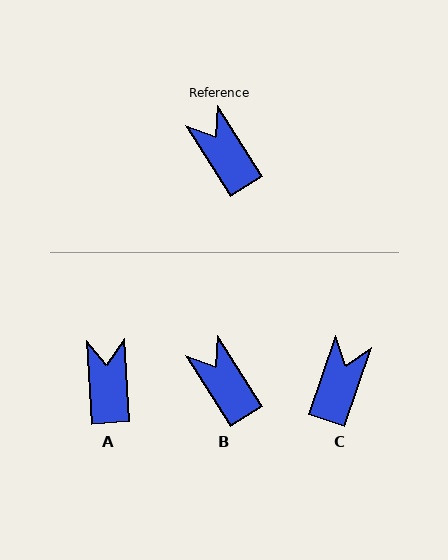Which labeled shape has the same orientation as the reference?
B.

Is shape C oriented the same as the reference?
No, it is off by about 51 degrees.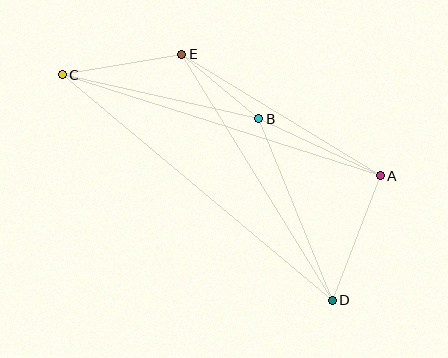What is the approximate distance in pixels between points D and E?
The distance between D and E is approximately 288 pixels.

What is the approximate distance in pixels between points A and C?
The distance between A and C is approximately 333 pixels.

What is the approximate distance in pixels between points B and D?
The distance between B and D is approximately 196 pixels.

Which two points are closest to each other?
Points B and E are closest to each other.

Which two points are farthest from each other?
Points C and D are farthest from each other.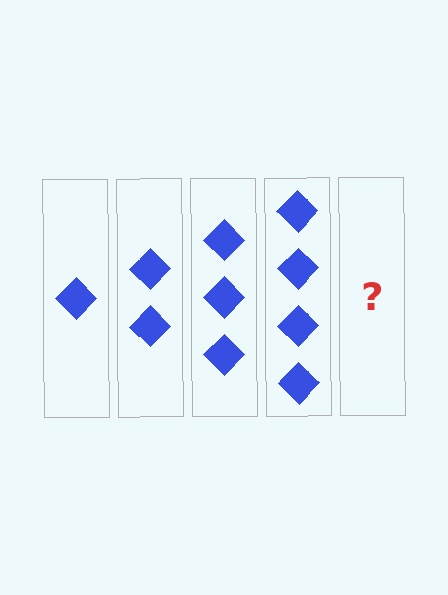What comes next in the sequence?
The next element should be 5 diamonds.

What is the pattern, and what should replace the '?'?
The pattern is that each step adds one more diamond. The '?' should be 5 diamonds.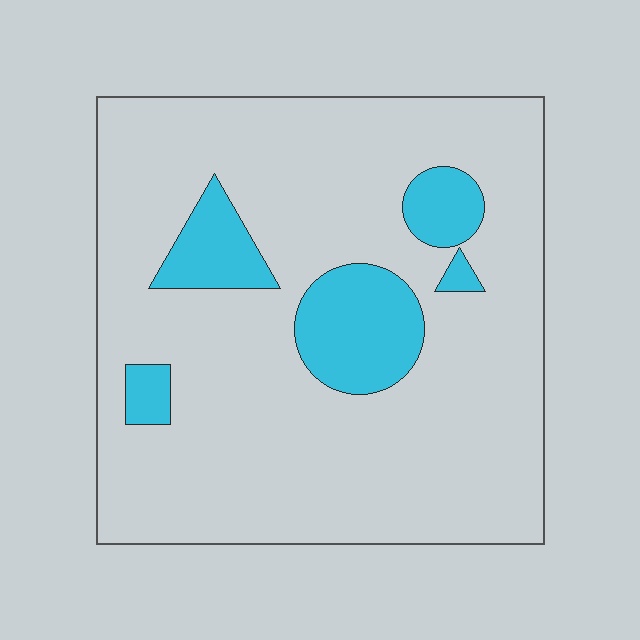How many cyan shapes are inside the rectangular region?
5.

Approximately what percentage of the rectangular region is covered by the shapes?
Approximately 15%.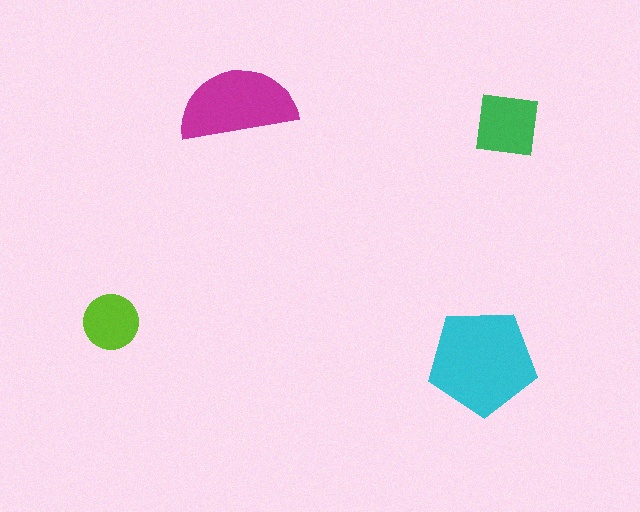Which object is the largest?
The cyan pentagon.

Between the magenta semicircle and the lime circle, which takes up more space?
The magenta semicircle.